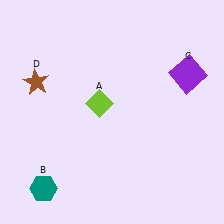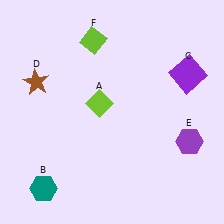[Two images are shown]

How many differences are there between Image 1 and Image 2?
There are 2 differences between the two images.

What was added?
A purple hexagon (E), a lime diamond (F) were added in Image 2.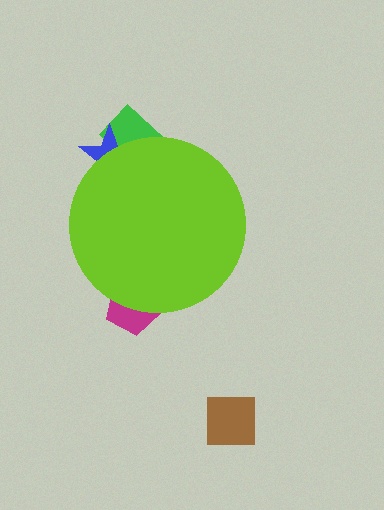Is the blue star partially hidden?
Yes, the blue star is partially hidden behind the lime circle.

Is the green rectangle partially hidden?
Yes, the green rectangle is partially hidden behind the lime circle.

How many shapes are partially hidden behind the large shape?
3 shapes are partially hidden.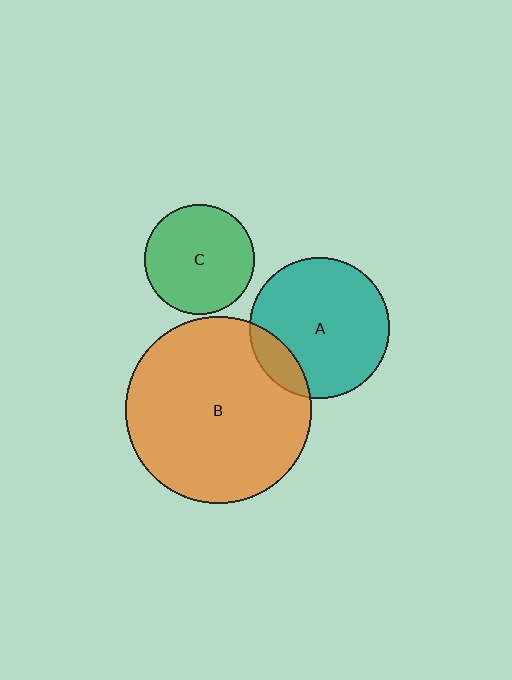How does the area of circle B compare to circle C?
Approximately 2.9 times.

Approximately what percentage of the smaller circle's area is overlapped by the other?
Approximately 15%.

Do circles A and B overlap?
Yes.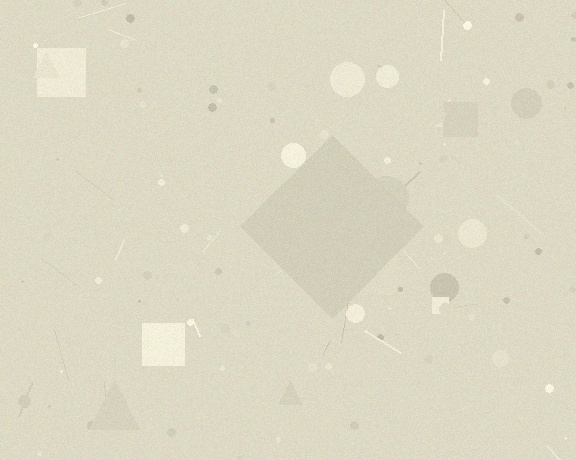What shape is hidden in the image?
A diamond is hidden in the image.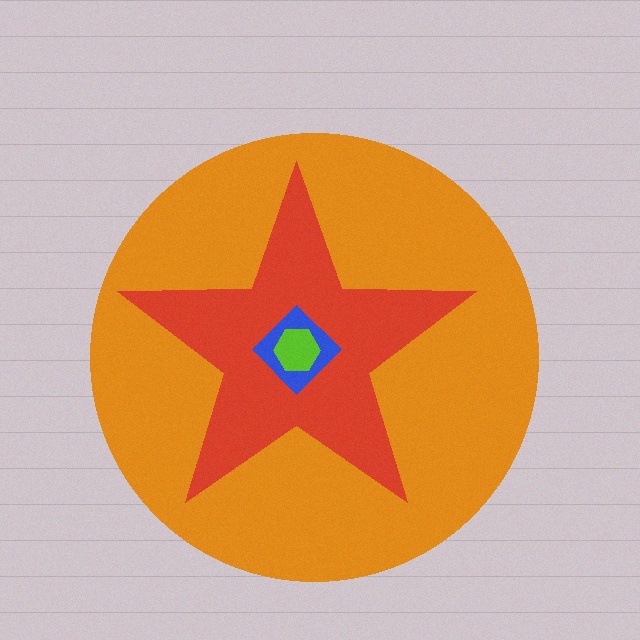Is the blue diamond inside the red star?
Yes.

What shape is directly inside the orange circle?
The red star.